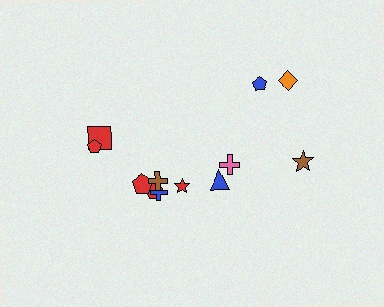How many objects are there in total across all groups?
There are 12 objects.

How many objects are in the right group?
There are 5 objects.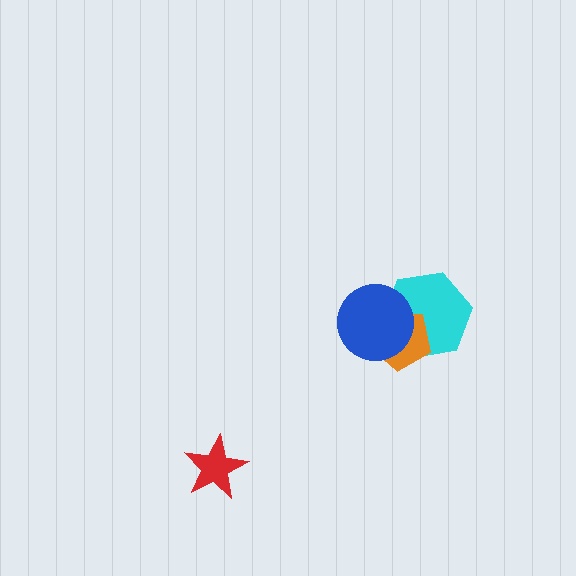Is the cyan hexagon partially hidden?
Yes, it is partially covered by another shape.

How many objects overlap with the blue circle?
2 objects overlap with the blue circle.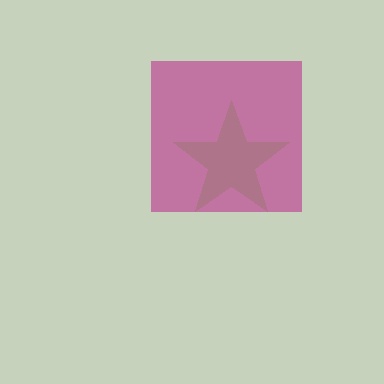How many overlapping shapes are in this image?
There are 2 overlapping shapes in the image.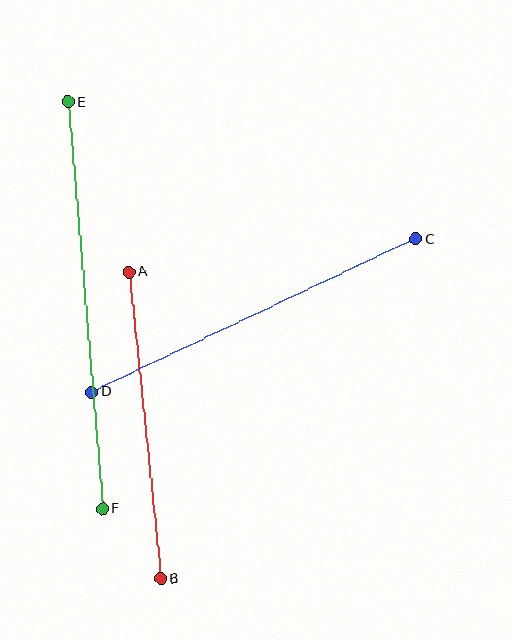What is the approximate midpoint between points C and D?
The midpoint is at approximately (254, 316) pixels.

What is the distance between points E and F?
The distance is approximately 408 pixels.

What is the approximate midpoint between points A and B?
The midpoint is at approximately (145, 425) pixels.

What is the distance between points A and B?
The distance is approximately 308 pixels.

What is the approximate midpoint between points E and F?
The midpoint is at approximately (85, 305) pixels.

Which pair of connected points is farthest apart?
Points E and F are farthest apart.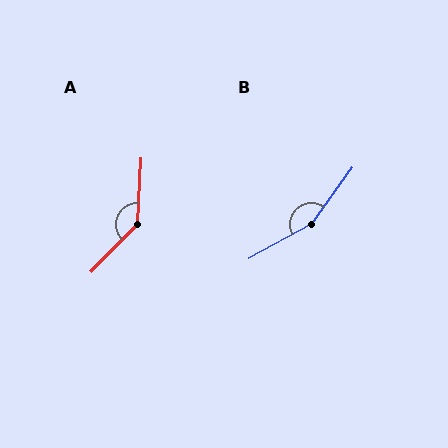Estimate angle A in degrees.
Approximately 139 degrees.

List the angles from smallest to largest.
A (139°), B (155°).